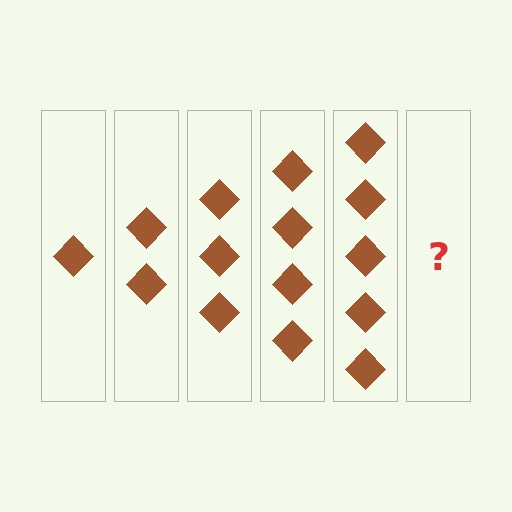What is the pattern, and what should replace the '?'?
The pattern is that each step adds one more diamond. The '?' should be 6 diamonds.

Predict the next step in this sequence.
The next step is 6 diamonds.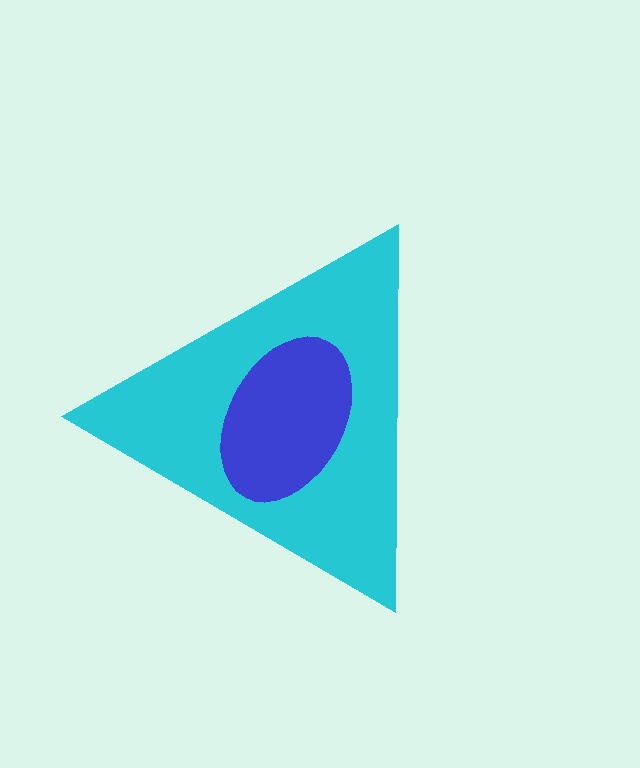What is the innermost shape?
The blue ellipse.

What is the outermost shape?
The cyan triangle.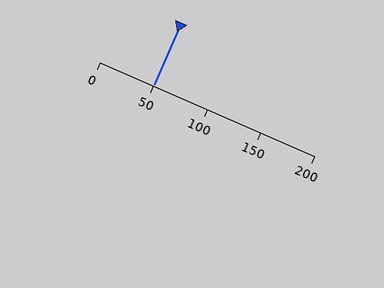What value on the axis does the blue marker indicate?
The marker indicates approximately 50.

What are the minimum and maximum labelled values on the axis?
The axis runs from 0 to 200.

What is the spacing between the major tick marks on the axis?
The major ticks are spaced 50 apart.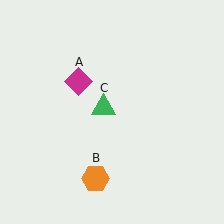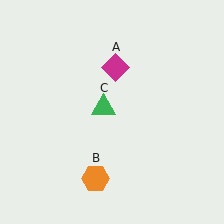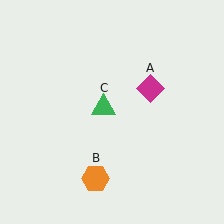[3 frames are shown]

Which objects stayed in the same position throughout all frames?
Orange hexagon (object B) and green triangle (object C) remained stationary.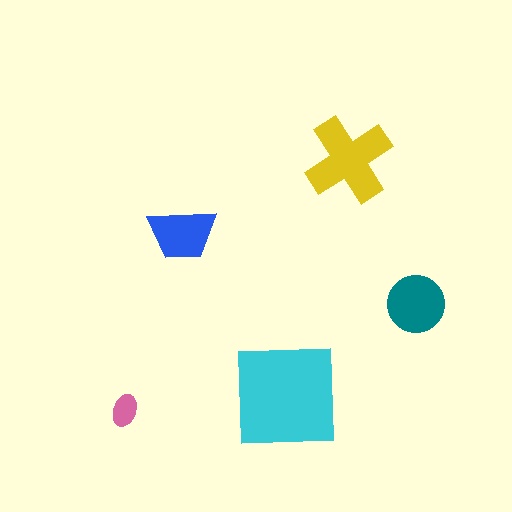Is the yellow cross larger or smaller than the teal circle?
Larger.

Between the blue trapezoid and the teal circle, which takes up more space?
The teal circle.